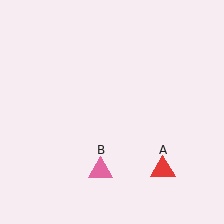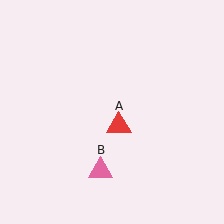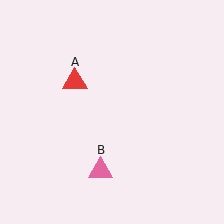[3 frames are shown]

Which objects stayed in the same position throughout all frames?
Pink triangle (object B) remained stationary.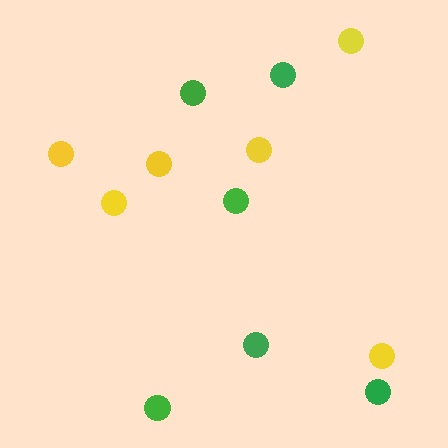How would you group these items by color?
There are 2 groups: one group of yellow circles (6) and one group of green circles (6).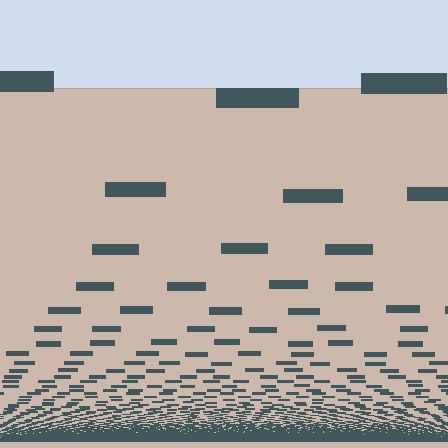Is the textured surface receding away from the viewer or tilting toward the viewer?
The surface appears to tilt toward the viewer. Texture elements get larger and sparser toward the top.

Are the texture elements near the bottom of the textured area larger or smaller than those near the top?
Smaller. The gradient is inverted — elements near the bottom are smaller and denser.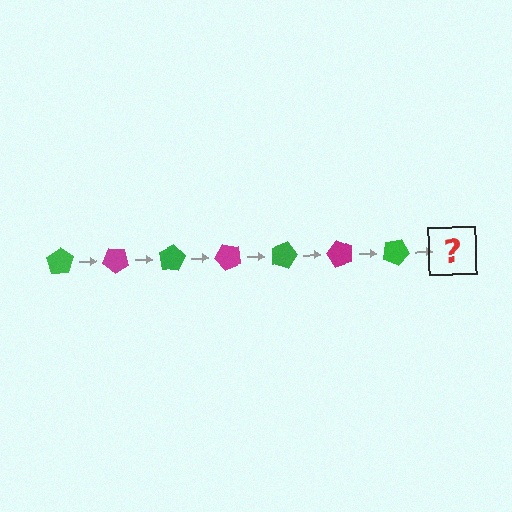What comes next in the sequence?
The next element should be a magenta pentagon, rotated 280 degrees from the start.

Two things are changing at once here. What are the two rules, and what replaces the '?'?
The two rules are that it rotates 40 degrees each step and the color cycles through green and magenta. The '?' should be a magenta pentagon, rotated 280 degrees from the start.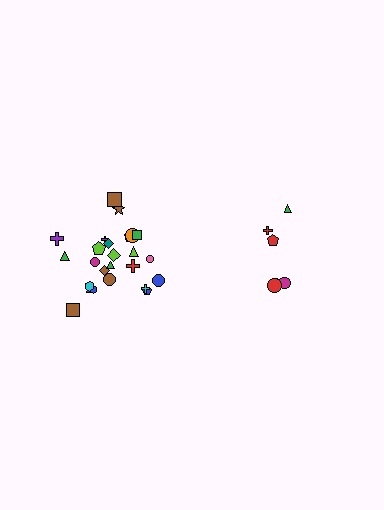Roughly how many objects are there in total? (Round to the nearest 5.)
Roughly 30 objects in total.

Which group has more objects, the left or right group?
The left group.